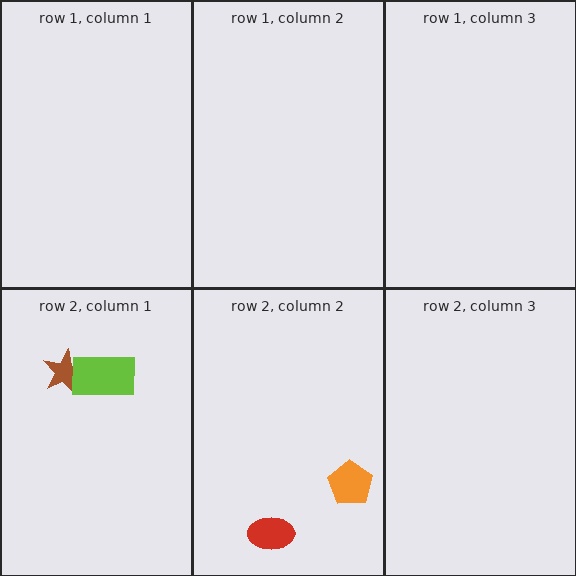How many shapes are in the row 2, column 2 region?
2.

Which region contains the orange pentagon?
The row 2, column 2 region.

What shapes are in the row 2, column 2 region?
The orange pentagon, the red ellipse.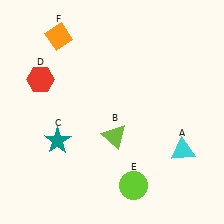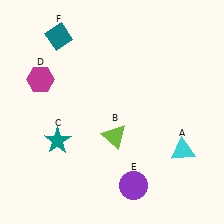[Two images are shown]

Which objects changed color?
D changed from red to magenta. E changed from lime to purple. F changed from orange to teal.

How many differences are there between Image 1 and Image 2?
There are 3 differences between the two images.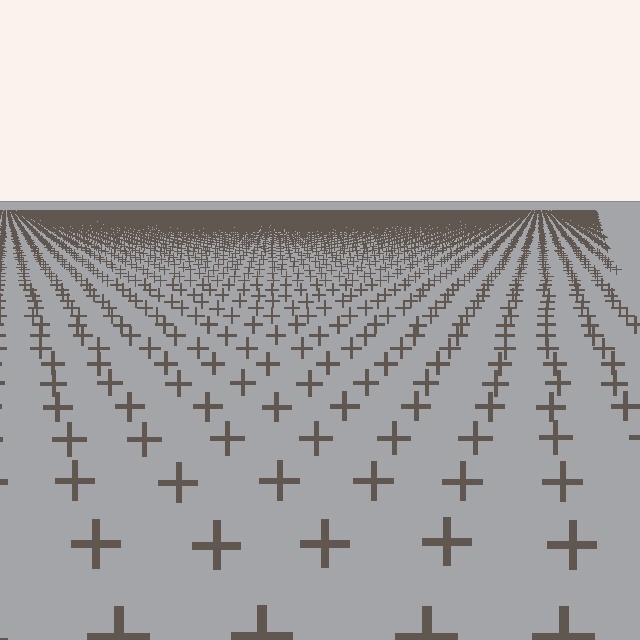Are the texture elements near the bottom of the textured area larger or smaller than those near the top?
Larger. Near the bottom, elements are closer to the viewer and appear at a bigger on-screen size.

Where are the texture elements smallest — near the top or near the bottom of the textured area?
Near the top.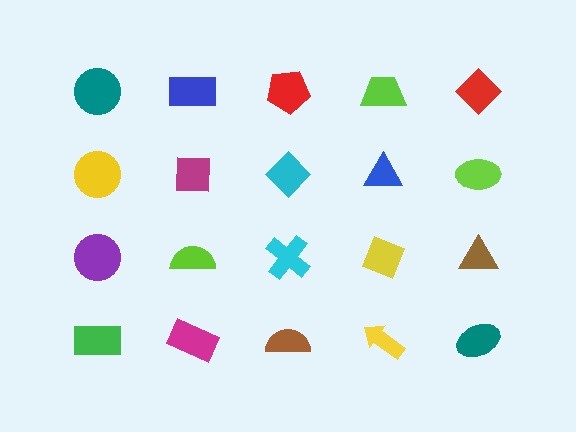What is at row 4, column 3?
A brown semicircle.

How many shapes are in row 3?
5 shapes.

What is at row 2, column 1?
A yellow circle.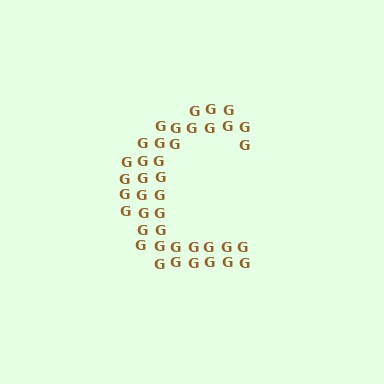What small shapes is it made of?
It is made of small letter G's.